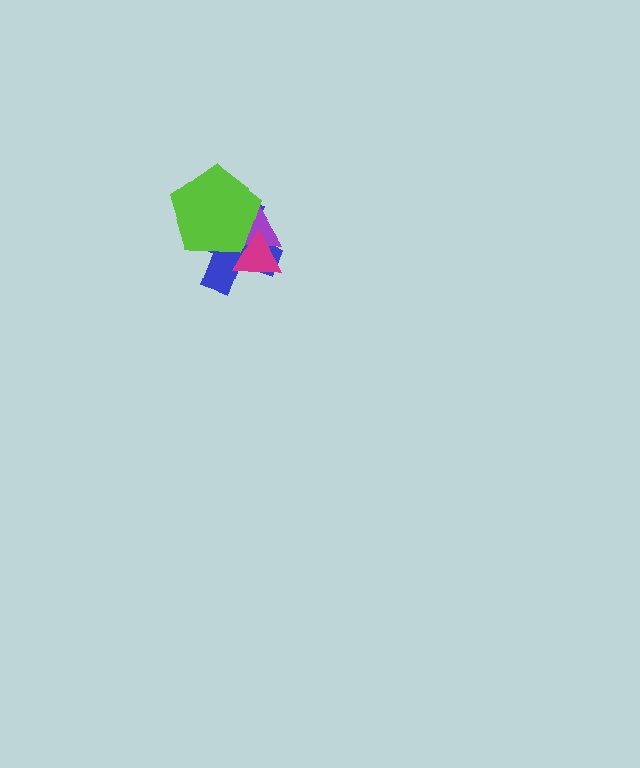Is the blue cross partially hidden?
Yes, it is partially covered by another shape.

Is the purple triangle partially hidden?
Yes, it is partially covered by another shape.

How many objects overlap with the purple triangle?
3 objects overlap with the purple triangle.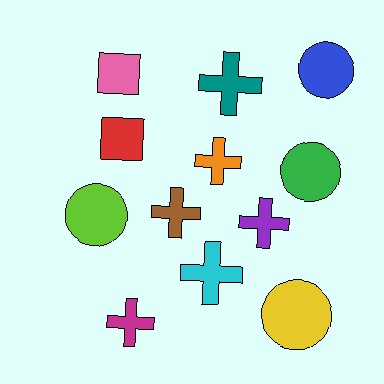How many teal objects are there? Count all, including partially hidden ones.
There is 1 teal object.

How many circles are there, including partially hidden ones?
There are 4 circles.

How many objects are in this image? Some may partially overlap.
There are 12 objects.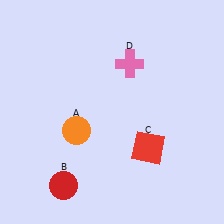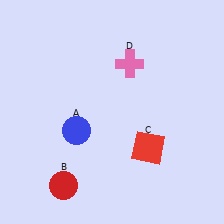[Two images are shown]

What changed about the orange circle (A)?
In Image 1, A is orange. In Image 2, it changed to blue.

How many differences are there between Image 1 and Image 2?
There is 1 difference between the two images.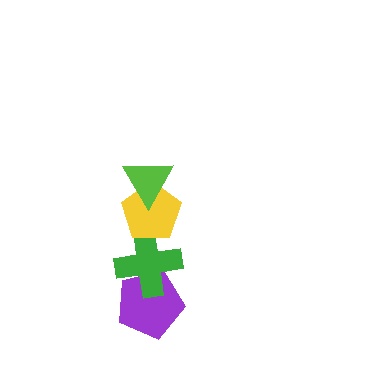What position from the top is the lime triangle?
The lime triangle is 1st from the top.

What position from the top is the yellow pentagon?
The yellow pentagon is 2nd from the top.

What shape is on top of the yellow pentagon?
The lime triangle is on top of the yellow pentagon.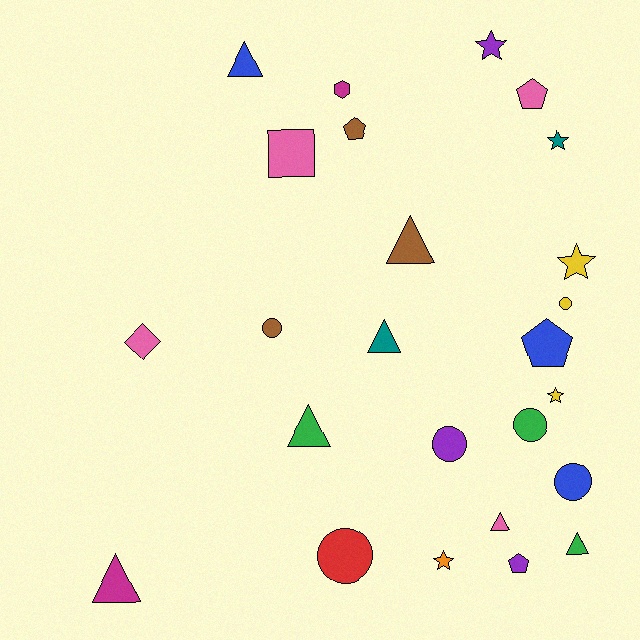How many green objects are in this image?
There are 3 green objects.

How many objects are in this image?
There are 25 objects.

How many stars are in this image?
There are 5 stars.